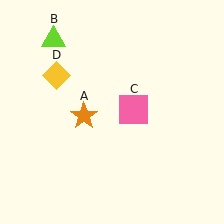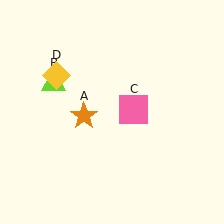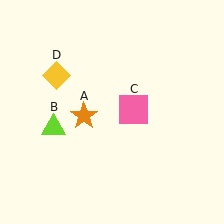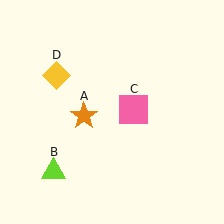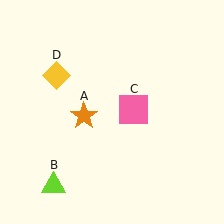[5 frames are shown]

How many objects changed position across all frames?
1 object changed position: lime triangle (object B).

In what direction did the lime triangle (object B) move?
The lime triangle (object B) moved down.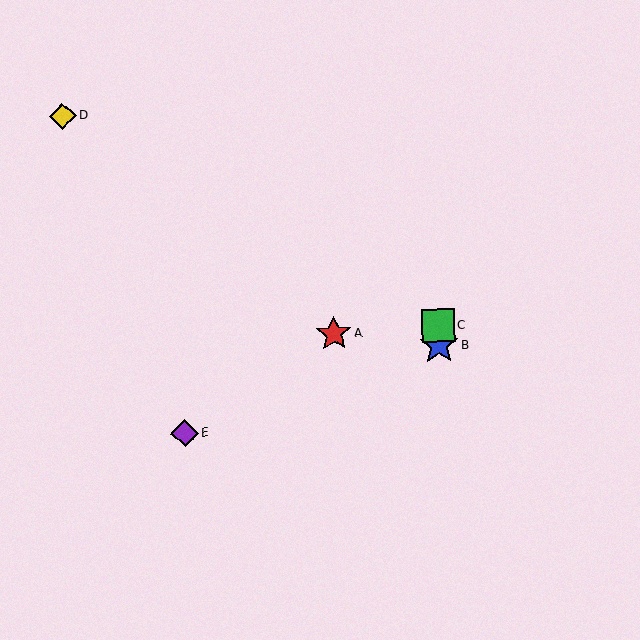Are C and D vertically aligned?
No, C is at x≈438 and D is at x≈63.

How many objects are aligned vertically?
2 objects (B, C) are aligned vertically.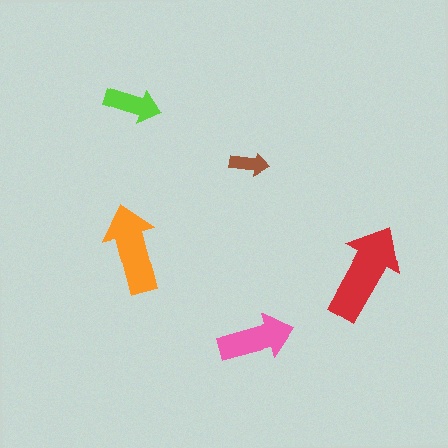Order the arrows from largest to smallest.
the red one, the orange one, the pink one, the lime one, the brown one.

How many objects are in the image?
There are 5 objects in the image.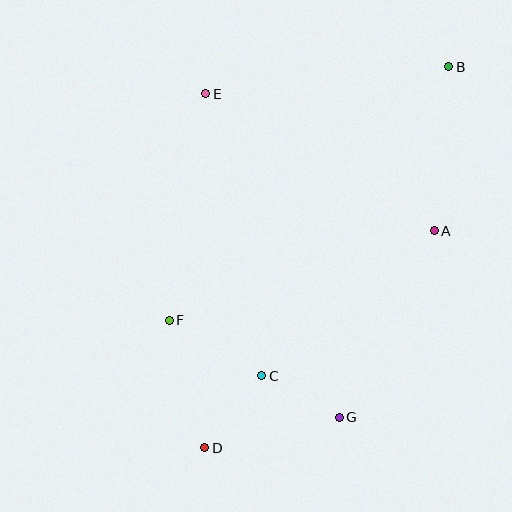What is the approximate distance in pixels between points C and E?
The distance between C and E is approximately 288 pixels.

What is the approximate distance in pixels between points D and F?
The distance between D and F is approximately 132 pixels.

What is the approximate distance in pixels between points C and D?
The distance between C and D is approximately 92 pixels.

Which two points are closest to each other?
Points C and G are closest to each other.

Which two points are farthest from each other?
Points B and D are farthest from each other.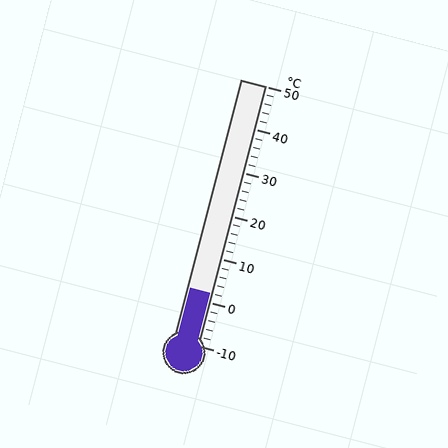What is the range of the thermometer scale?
The thermometer scale ranges from -10°C to 50°C.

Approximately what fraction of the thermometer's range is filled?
The thermometer is filled to approximately 20% of its range.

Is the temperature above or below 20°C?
The temperature is below 20°C.